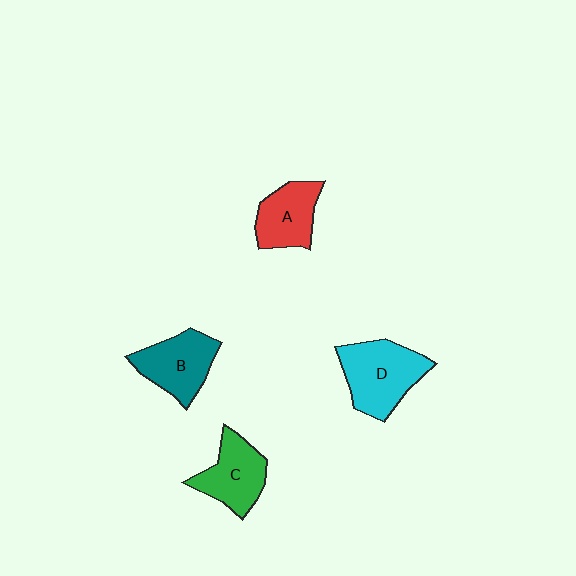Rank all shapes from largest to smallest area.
From largest to smallest: D (cyan), B (teal), C (green), A (red).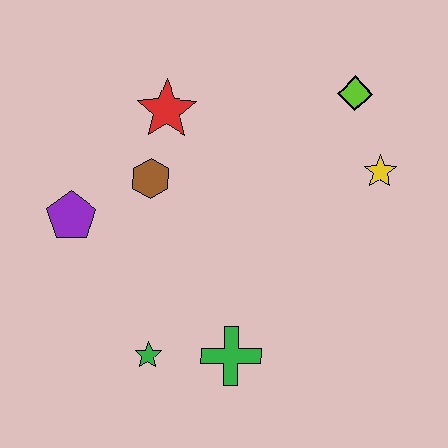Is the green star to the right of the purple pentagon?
Yes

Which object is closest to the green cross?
The green star is closest to the green cross.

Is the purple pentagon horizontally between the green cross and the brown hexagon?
No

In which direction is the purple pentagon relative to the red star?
The purple pentagon is below the red star.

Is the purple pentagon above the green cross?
Yes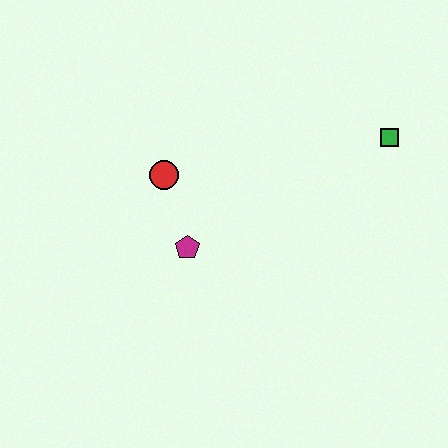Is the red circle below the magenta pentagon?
No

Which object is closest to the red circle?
The magenta pentagon is closest to the red circle.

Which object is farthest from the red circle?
The green square is farthest from the red circle.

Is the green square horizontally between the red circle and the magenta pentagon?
No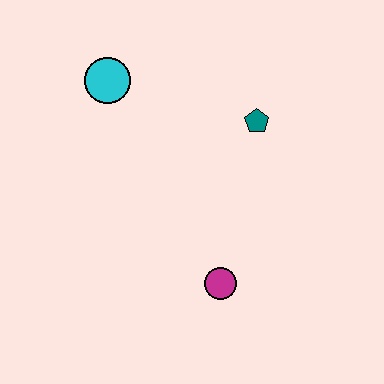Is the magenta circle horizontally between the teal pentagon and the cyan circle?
Yes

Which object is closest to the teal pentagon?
The cyan circle is closest to the teal pentagon.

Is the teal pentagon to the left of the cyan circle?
No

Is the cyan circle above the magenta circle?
Yes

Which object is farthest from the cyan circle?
The magenta circle is farthest from the cyan circle.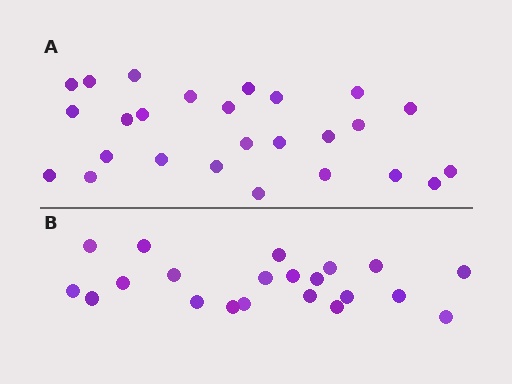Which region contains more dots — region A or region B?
Region A (the top region) has more dots.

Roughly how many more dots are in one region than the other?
Region A has about 5 more dots than region B.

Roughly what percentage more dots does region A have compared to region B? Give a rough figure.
About 25% more.